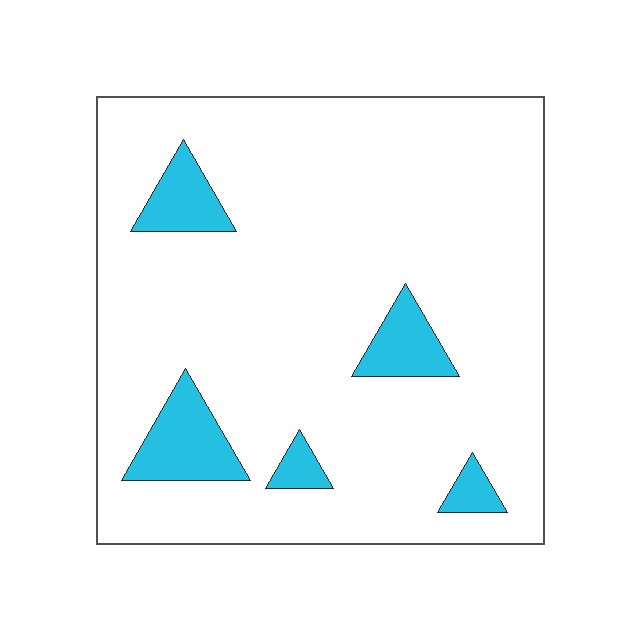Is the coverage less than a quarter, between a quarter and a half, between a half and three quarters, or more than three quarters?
Less than a quarter.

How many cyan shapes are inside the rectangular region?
5.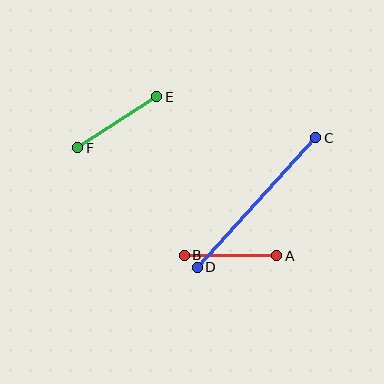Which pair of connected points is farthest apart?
Points C and D are farthest apart.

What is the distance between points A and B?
The distance is approximately 92 pixels.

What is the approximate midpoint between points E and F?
The midpoint is at approximately (117, 122) pixels.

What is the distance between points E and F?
The distance is approximately 94 pixels.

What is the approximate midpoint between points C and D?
The midpoint is at approximately (256, 202) pixels.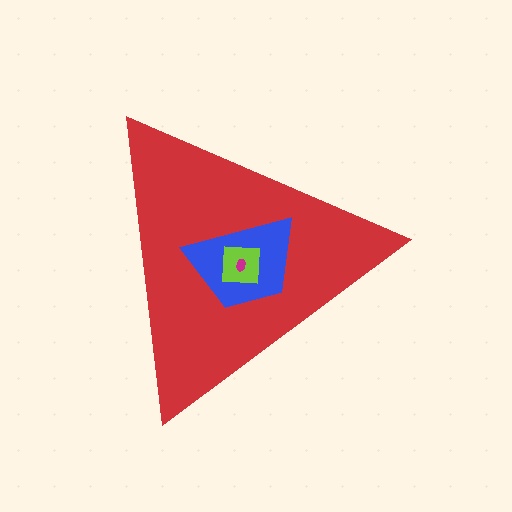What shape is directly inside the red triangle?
The blue trapezoid.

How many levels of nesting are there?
4.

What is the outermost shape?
The red triangle.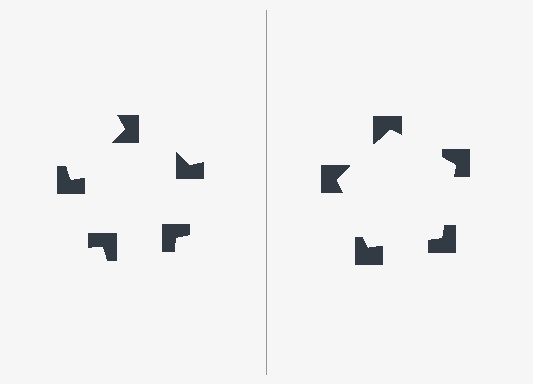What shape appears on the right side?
An illusory pentagon.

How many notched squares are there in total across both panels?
10 — 5 on each side.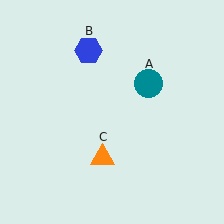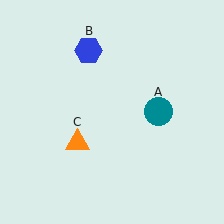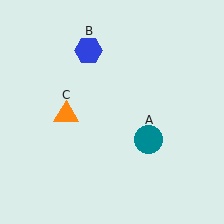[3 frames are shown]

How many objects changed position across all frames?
2 objects changed position: teal circle (object A), orange triangle (object C).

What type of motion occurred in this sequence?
The teal circle (object A), orange triangle (object C) rotated clockwise around the center of the scene.